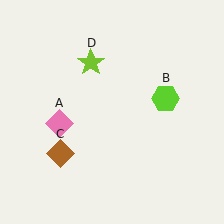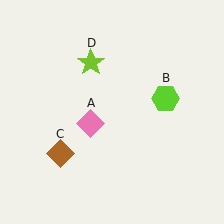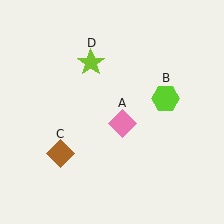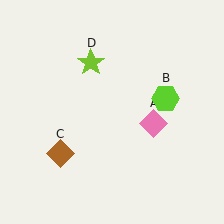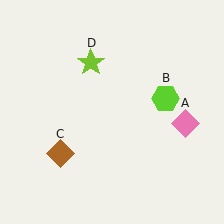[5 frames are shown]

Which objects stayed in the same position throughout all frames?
Lime hexagon (object B) and brown diamond (object C) and lime star (object D) remained stationary.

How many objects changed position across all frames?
1 object changed position: pink diamond (object A).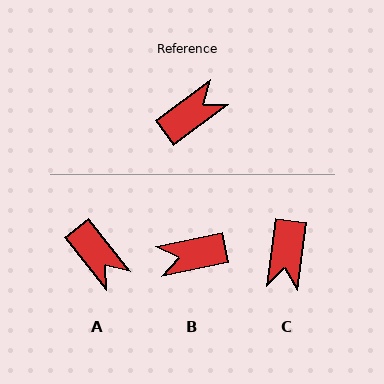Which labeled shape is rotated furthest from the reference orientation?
B, about 156 degrees away.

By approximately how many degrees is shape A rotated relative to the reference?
Approximately 88 degrees clockwise.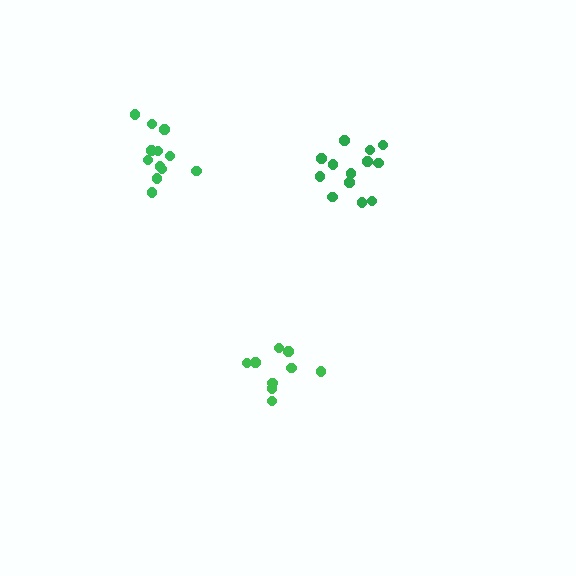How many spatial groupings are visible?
There are 3 spatial groupings.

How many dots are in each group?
Group 1: 13 dots, Group 2: 9 dots, Group 3: 12 dots (34 total).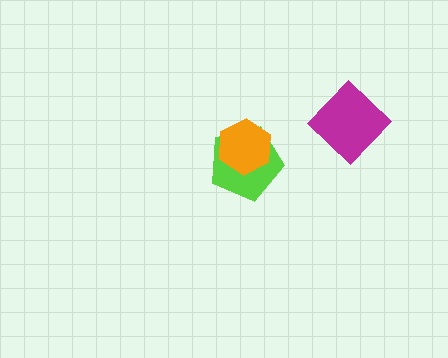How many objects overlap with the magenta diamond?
0 objects overlap with the magenta diamond.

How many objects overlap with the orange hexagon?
1 object overlaps with the orange hexagon.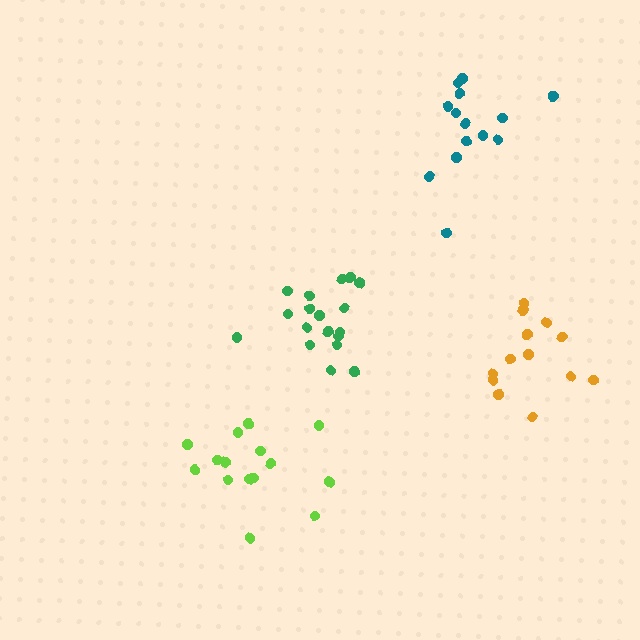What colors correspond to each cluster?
The clusters are colored: teal, green, lime, orange.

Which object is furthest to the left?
The lime cluster is leftmost.